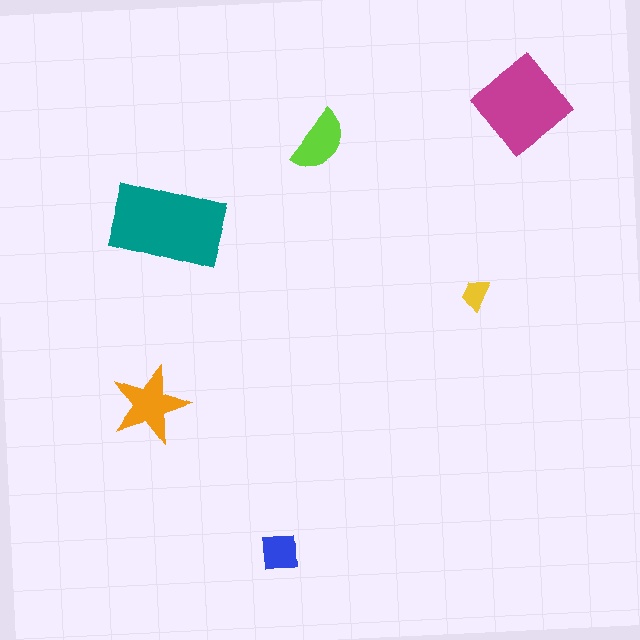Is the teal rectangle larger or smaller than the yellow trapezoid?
Larger.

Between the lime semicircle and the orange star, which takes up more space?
The orange star.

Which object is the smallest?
The yellow trapezoid.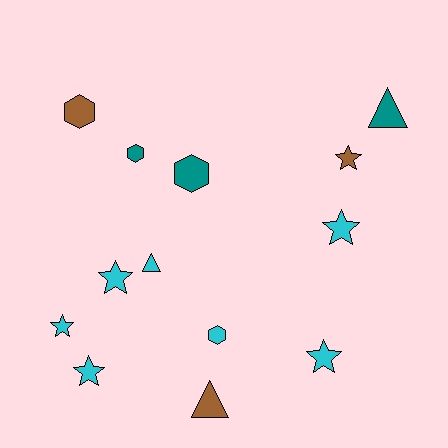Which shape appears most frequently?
Star, with 6 objects.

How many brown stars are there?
There is 1 brown star.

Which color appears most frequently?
Cyan, with 7 objects.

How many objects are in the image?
There are 13 objects.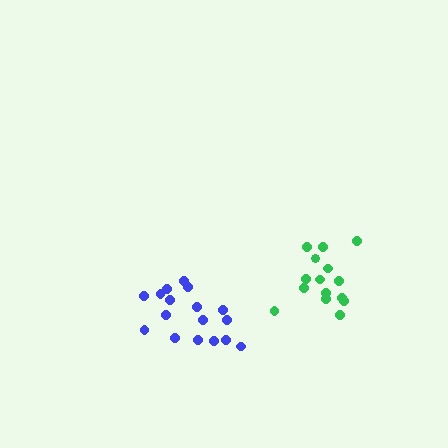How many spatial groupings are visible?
There are 2 spatial groupings.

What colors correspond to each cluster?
The clusters are colored: blue, green.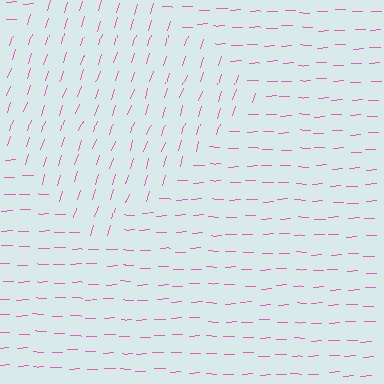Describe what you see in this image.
The image is filled with small pink line segments. A diamond region in the image has lines oriented differently from the surrounding lines, creating a visible texture boundary.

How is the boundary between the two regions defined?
The boundary is defined purely by a change in line orientation (approximately 69 degrees difference). All lines are the same color and thickness.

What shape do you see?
I see a diamond.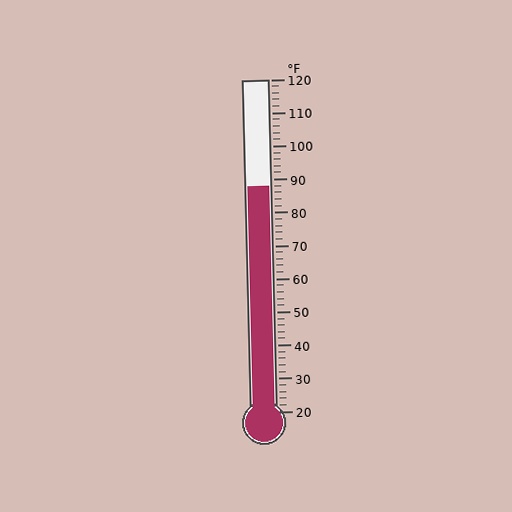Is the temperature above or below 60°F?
The temperature is above 60°F.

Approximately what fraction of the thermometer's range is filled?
The thermometer is filled to approximately 70% of its range.